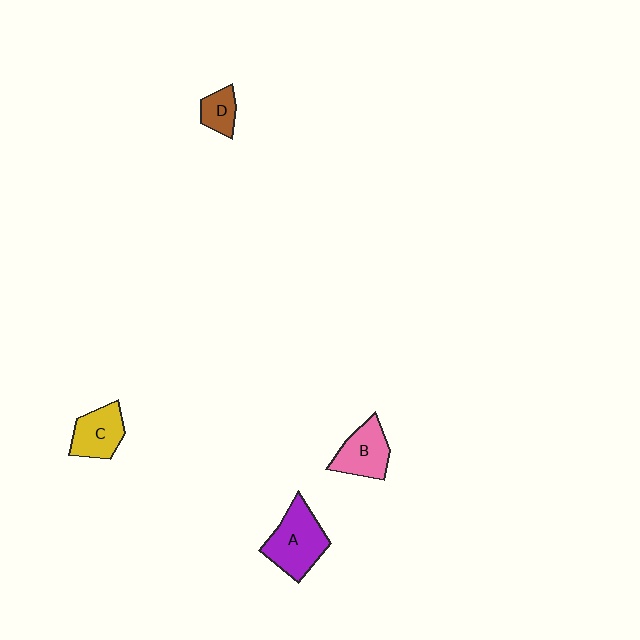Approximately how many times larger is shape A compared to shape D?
Approximately 2.4 times.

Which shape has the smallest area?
Shape D (brown).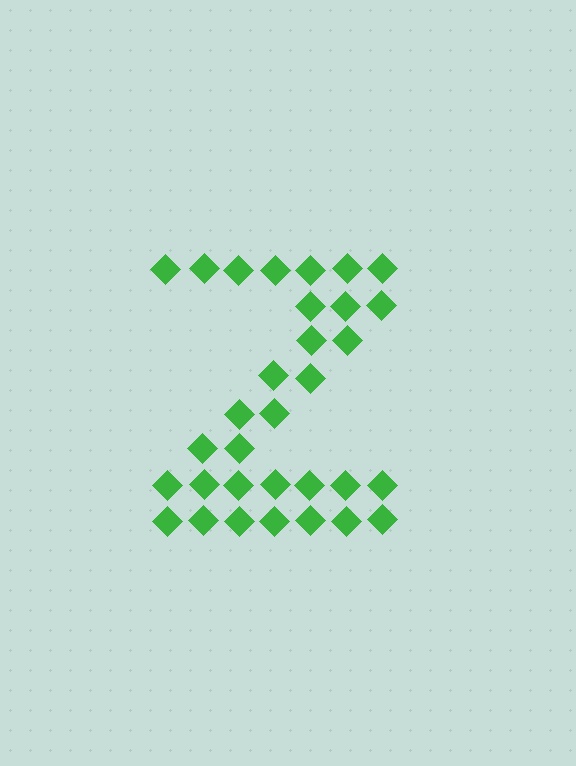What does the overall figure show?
The overall figure shows the letter Z.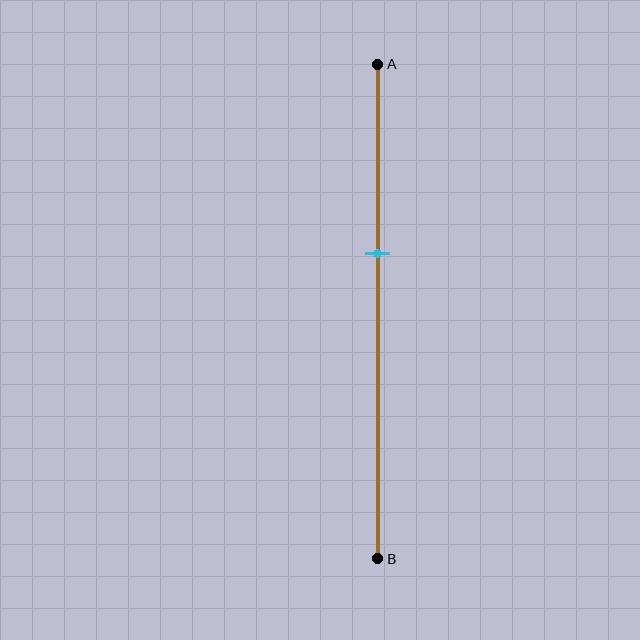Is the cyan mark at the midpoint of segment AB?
No, the mark is at about 40% from A, not at the 50% midpoint.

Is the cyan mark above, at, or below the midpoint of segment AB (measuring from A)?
The cyan mark is above the midpoint of segment AB.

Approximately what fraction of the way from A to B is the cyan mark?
The cyan mark is approximately 40% of the way from A to B.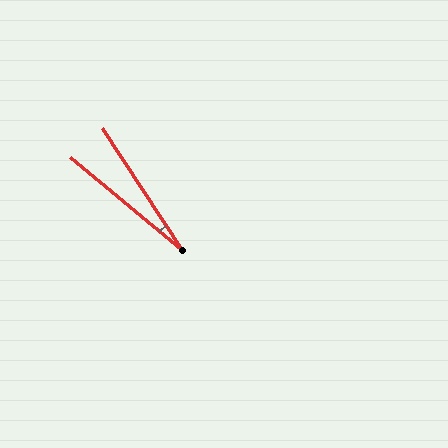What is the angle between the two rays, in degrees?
Approximately 17 degrees.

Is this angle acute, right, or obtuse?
It is acute.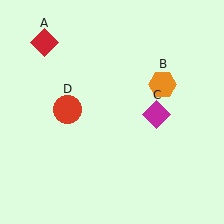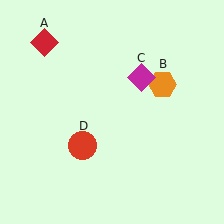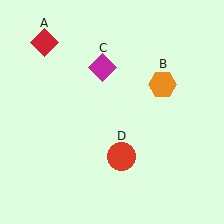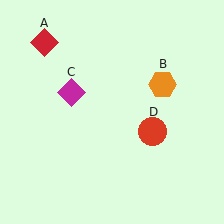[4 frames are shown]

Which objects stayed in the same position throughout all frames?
Red diamond (object A) and orange hexagon (object B) remained stationary.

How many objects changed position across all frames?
2 objects changed position: magenta diamond (object C), red circle (object D).